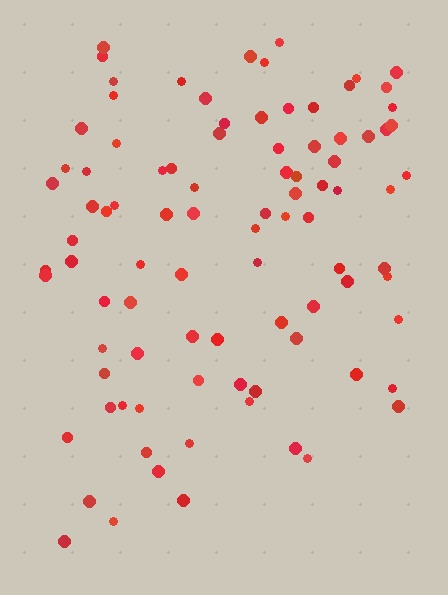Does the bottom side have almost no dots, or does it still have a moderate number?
Still a moderate number, just noticeably fewer than the top.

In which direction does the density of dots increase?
From bottom to top, with the top side densest.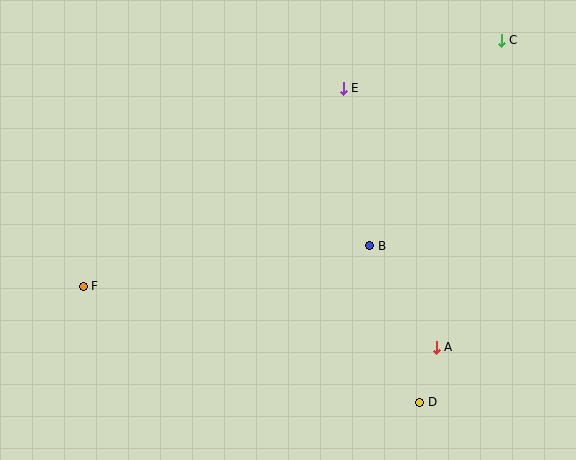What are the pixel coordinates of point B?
Point B is at (370, 246).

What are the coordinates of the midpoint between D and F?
The midpoint between D and F is at (252, 344).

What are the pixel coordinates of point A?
Point A is at (436, 347).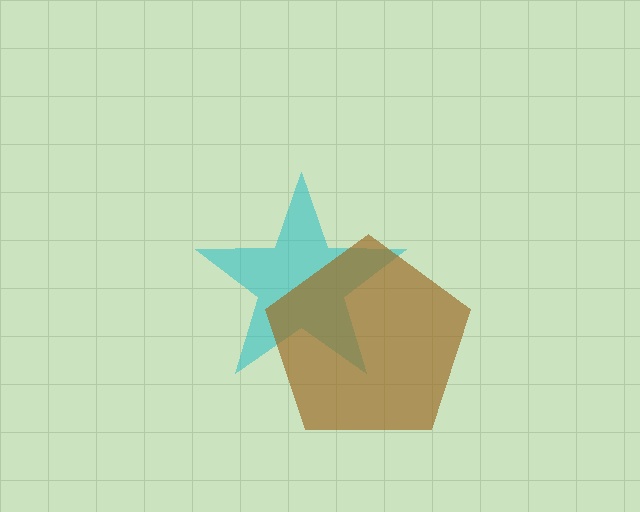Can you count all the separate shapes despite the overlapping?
Yes, there are 2 separate shapes.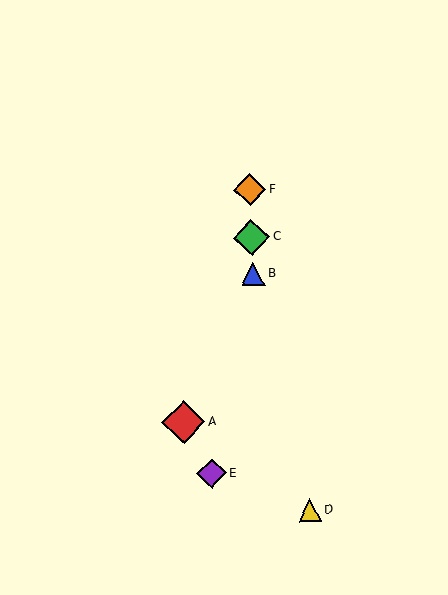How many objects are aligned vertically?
3 objects (B, C, F) are aligned vertically.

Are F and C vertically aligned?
Yes, both are at x≈250.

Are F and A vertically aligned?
No, F is at x≈250 and A is at x≈184.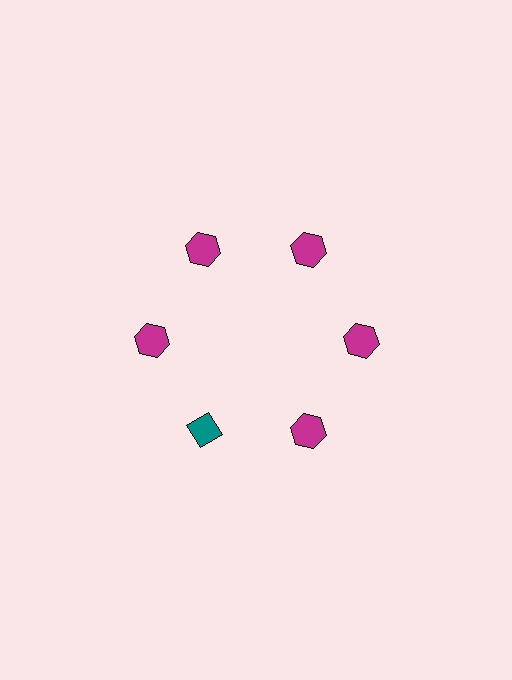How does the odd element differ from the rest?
It differs in both color (teal instead of magenta) and shape (diamond instead of hexagon).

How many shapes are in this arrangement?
There are 6 shapes arranged in a ring pattern.